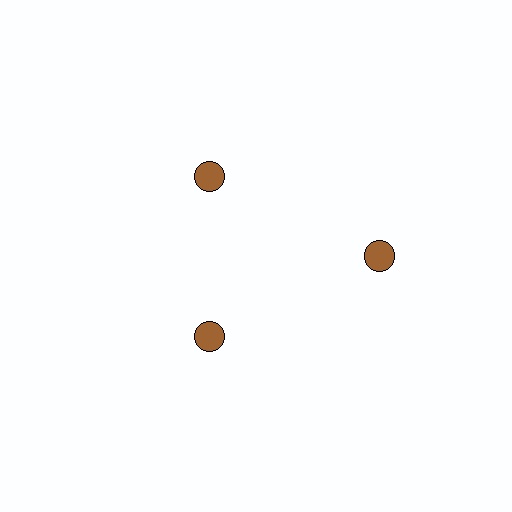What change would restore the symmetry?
The symmetry would be restored by moving it inward, back onto the ring so that all 3 circles sit at equal angles and equal distance from the center.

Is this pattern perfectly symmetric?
No. The 3 brown circles are arranged in a ring, but one element near the 3 o'clock position is pushed outward from the center, breaking the 3-fold rotational symmetry.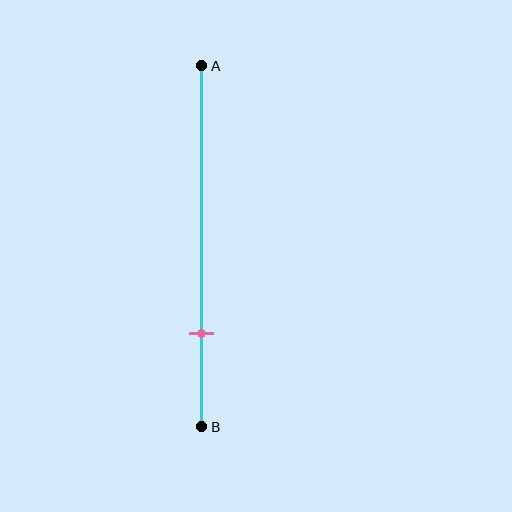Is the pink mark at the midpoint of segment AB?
No, the mark is at about 75% from A, not at the 50% midpoint.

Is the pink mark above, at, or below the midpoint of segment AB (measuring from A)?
The pink mark is below the midpoint of segment AB.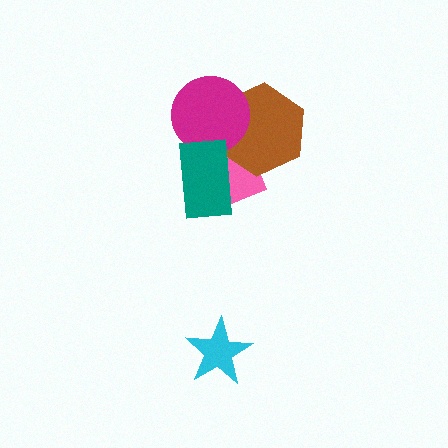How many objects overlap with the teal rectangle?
3 objects overlap with the teal rectangle.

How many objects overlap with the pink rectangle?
3 objects overlap with the pink rectangle.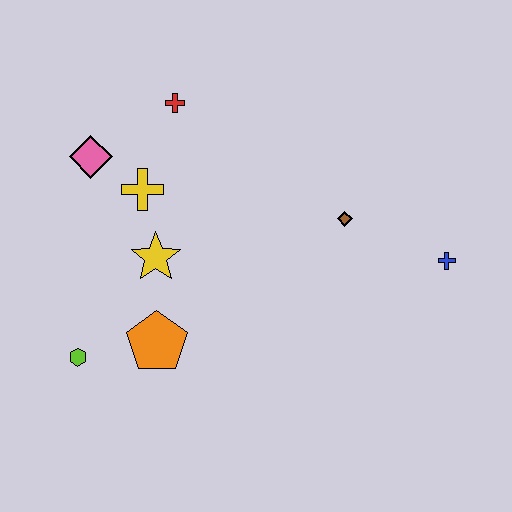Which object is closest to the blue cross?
The brown diamond is closest to the blue cross.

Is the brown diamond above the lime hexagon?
Yes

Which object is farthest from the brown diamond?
The lime hexagon is farthest from the brown diamond.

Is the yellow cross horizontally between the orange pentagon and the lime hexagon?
Yes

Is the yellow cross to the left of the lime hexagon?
No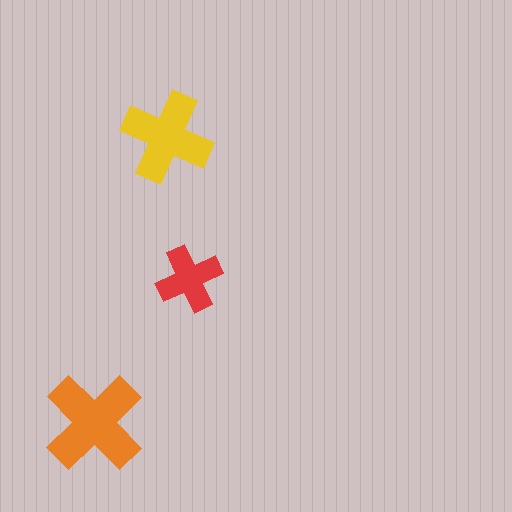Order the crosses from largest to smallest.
the orange one, the yellow one, the red one.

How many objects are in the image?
There are 3 objects in the image.